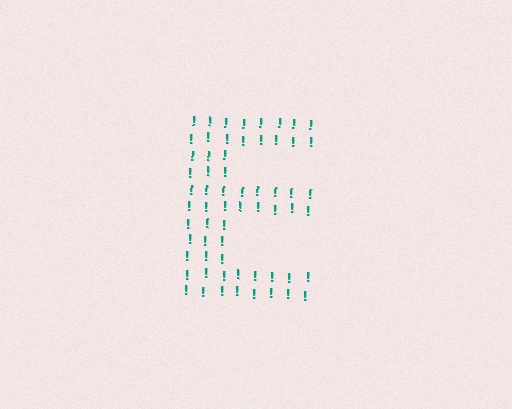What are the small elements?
The small elements are exclamation marks.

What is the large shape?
The large shape is the letter E.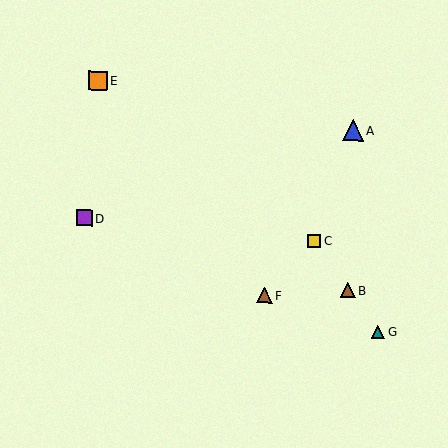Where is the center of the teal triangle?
The center of the teal triangle is at (378, 332).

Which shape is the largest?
The blue triangle (labeled A) is the largest.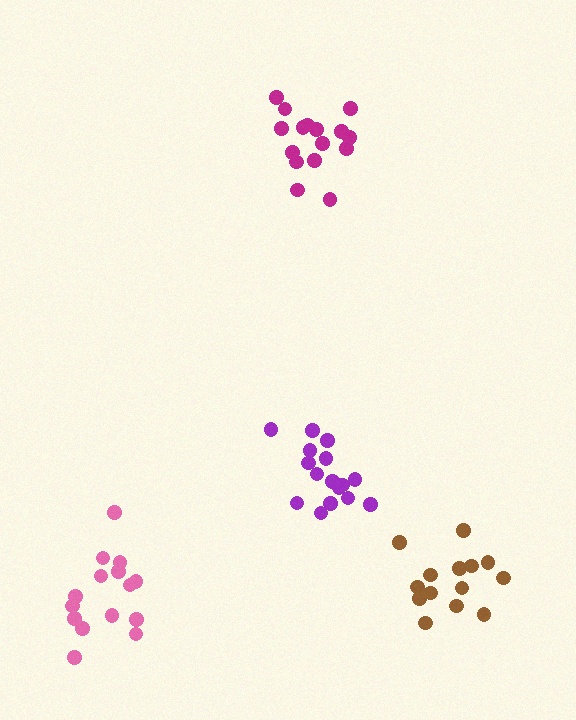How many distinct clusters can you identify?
There are 4 distinct clusters.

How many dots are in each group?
Group 1: 17 dots, Group 2: 16 dots, Group 3: 14 dots, Group 4: 15 dots (62 total).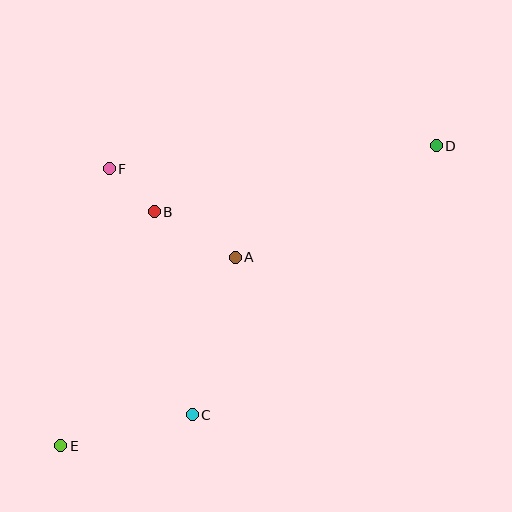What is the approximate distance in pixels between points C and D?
The distance between C and D is approximately 363 pixels.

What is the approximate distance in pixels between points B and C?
The distance between B and C is approximately 207 pixels.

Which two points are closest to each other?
Points B and F are closest to each other.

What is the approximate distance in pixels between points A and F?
The distance between A and F is approximately 153 pixels.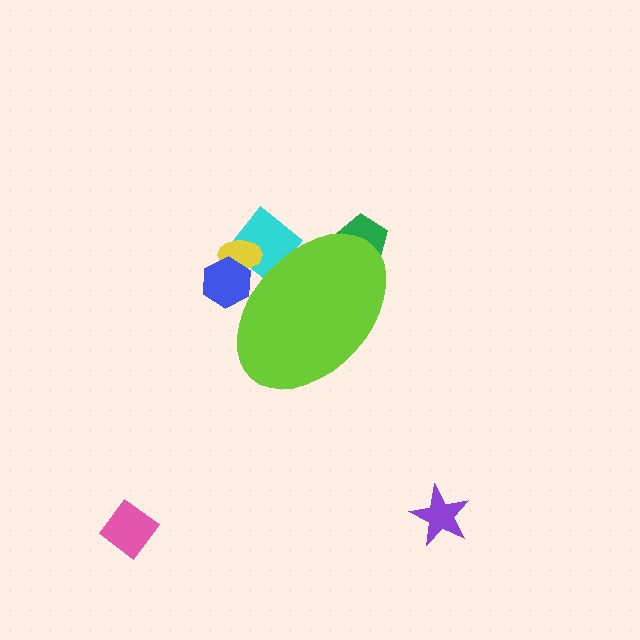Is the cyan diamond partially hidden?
Yes, the cyan diamond is partially hidden behind the lime ellipse.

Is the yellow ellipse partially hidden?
Yes, the yellow ellipse is partially hidden behind the lime ellipse.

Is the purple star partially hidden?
No, the purple star is fully visible.